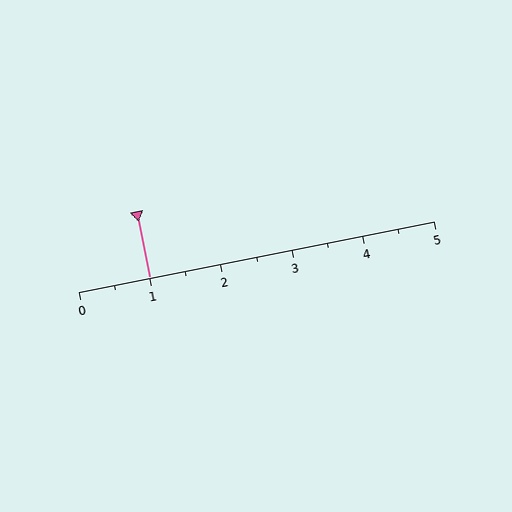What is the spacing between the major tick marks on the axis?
The major ticks are spaced 1 apart.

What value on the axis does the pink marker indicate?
The marker indicates approximately 1.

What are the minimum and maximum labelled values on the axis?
The axis runs from 0 to 5.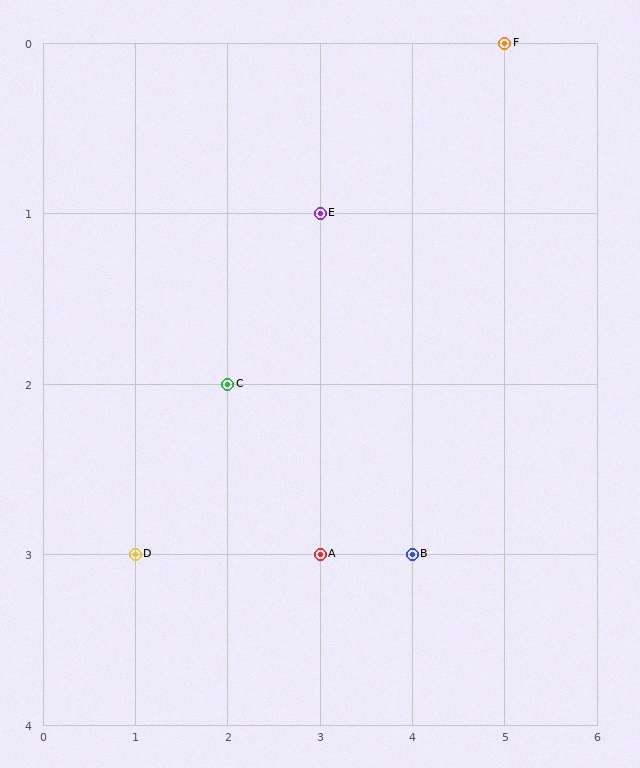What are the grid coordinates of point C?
Point C is at grid coordinates (2, 2).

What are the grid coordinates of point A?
Point A is at grid coordinates (3, 3).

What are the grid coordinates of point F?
Point F is at grid coordinates (5, 0).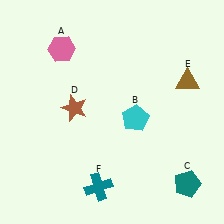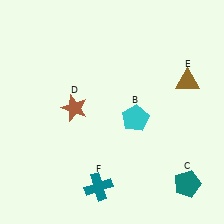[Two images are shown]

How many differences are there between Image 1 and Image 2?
There is 1 difference between the two images.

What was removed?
The pink hexagon (A) was removed in Image 2.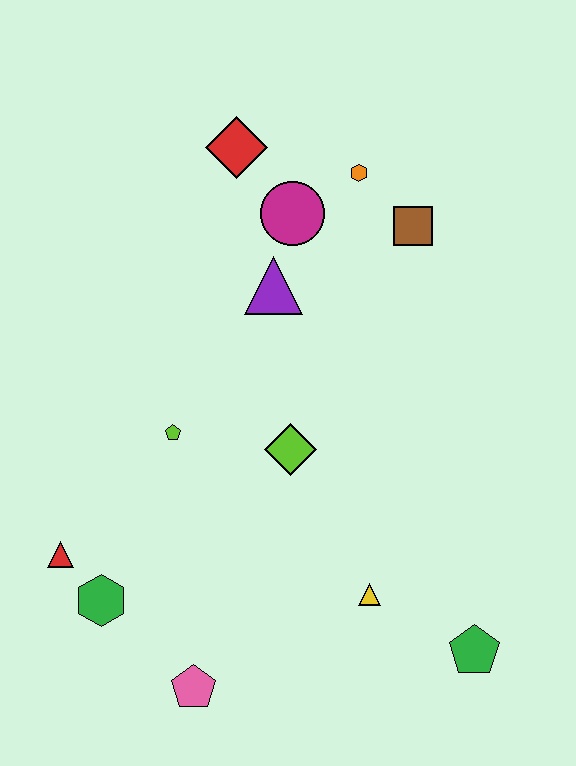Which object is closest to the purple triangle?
The magenta circle is closest to the purple triangle.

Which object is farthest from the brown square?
The pink pentagon is farthest from the brown square.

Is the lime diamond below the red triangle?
No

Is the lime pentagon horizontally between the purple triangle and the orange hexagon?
No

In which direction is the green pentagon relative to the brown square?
The green pentagon is below the brown square.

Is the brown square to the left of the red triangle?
No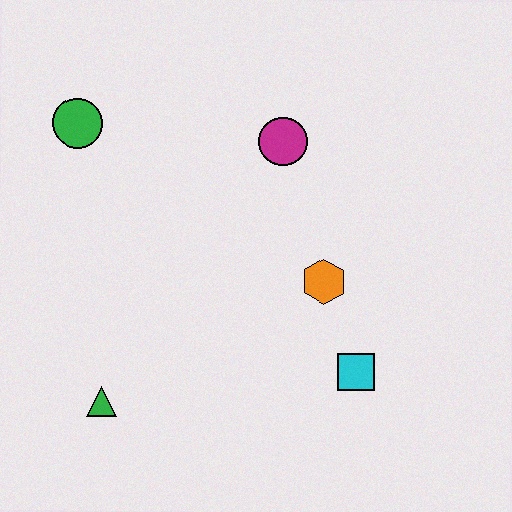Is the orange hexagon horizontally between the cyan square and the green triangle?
Yes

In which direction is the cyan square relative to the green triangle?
The cyan square is to the right of the green triangle.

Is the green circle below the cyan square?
No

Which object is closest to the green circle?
The magenta circle is closest to the green circle.